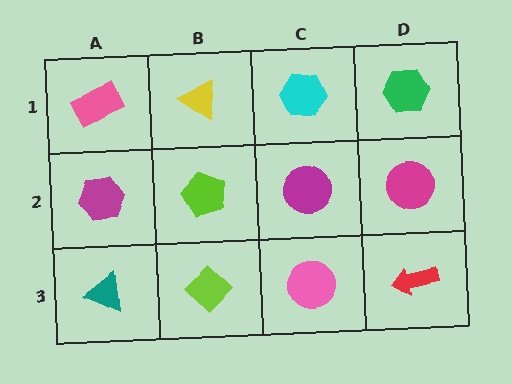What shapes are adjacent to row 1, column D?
A magenta circle (row 2, column D), a cyan hexagon (row 1, column C).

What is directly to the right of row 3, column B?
A pink circle.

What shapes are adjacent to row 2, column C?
A cyan hexagon (row 1, column C), a pink circle (row 3, column C), a lime pentagon (row 2, column B), a magenta circle (row 2, column D).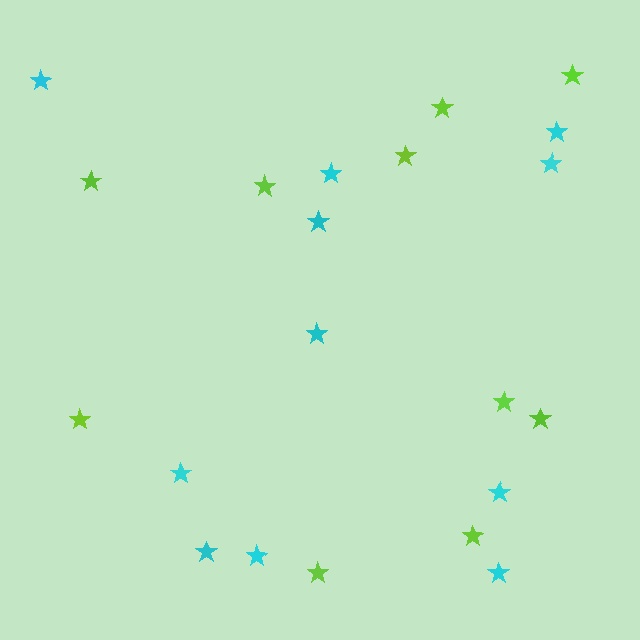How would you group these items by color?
There are 2 groups: one group of cyan stars (11) and one group of lime stars (10).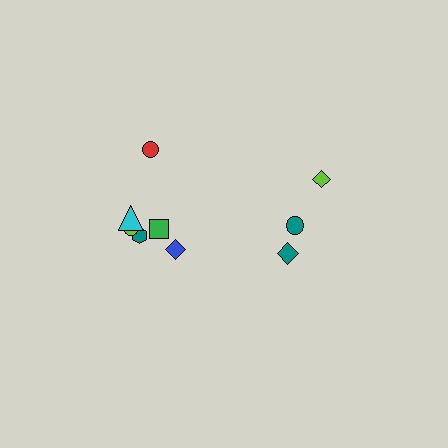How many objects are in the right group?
There are 3 objects.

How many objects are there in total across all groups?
There are 9 objects.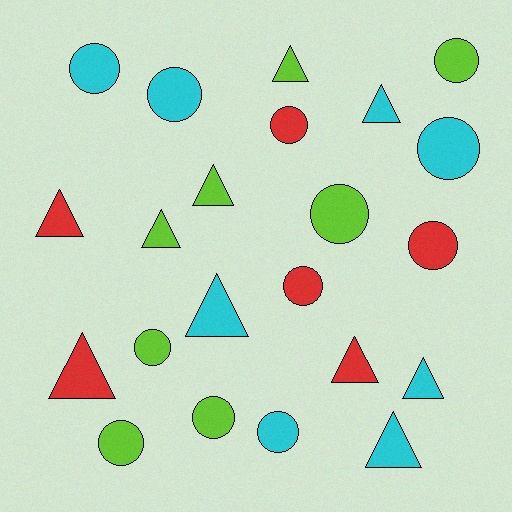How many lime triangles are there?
There are 3 lime triangles.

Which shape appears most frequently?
Circle, with 12 objects.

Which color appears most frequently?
Lime, with 8 objects.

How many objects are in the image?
There are 22 objects.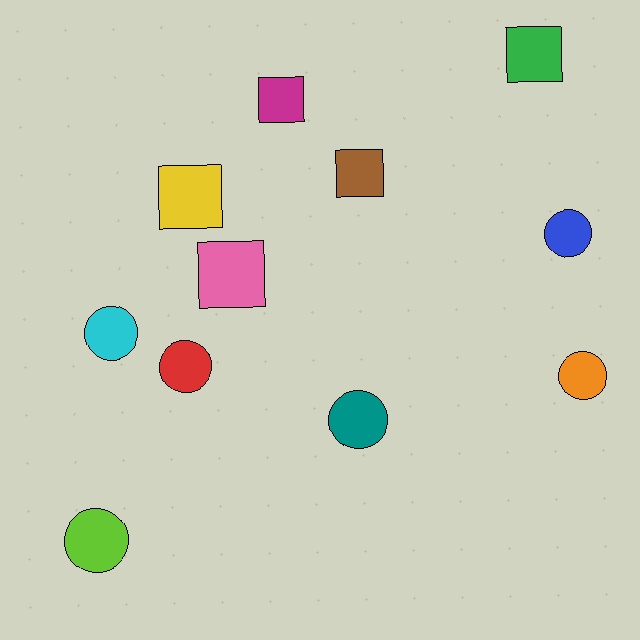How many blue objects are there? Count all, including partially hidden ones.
There is 1 blue object.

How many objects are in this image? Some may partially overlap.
There are 11 objects.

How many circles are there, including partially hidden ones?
There are 6 circles.